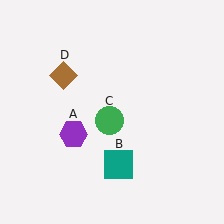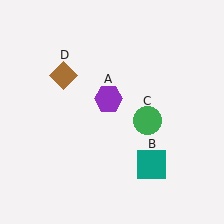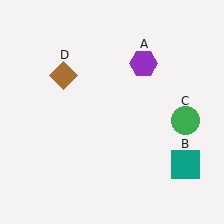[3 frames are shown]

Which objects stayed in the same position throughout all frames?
Brown diamond (object D) remained stationary.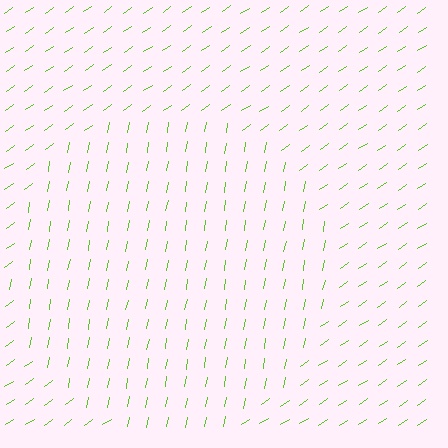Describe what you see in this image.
The image is filled with small lime line segments. A circle region in the image has lines oriented differently from the surrounding lines, creating a visible texture boundary.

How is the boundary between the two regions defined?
The boundary is defined purely by a change in line orientation (approximately 45 degrees difference). All lines are the same color and thickness.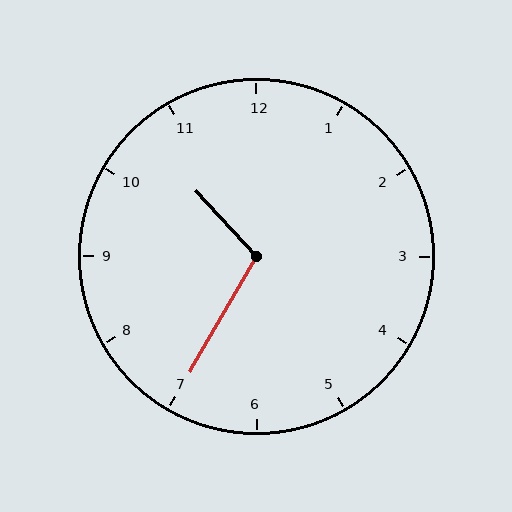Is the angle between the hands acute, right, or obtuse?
It is obtuse.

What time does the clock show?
10:35.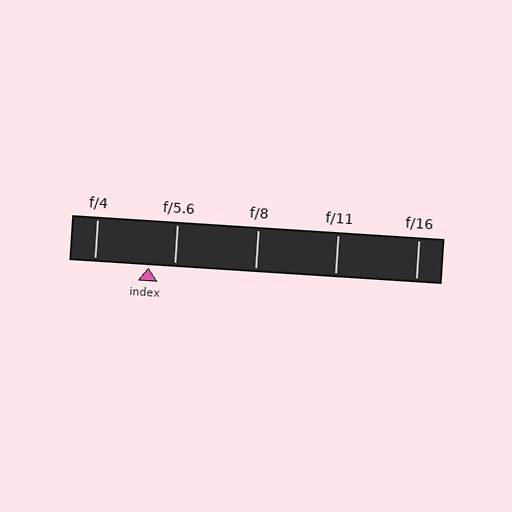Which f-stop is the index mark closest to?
The index mark is closest to f/5.6.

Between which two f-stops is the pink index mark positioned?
The index mark is between f/4 and f/5.6.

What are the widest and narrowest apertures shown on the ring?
The widest aperture shown is f/4 and the narrowest is f/16.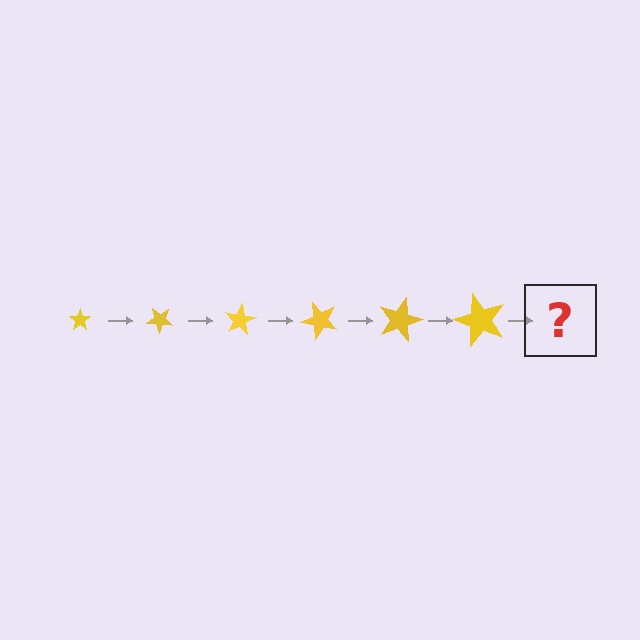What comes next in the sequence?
The next element should be a star, larger than the previous one and rotated 240 degrees from the start.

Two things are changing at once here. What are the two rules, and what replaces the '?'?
The two rules are that the star grows larger each step and it rotates 40 degrees each step. The '?' should be a star, larger than the previous one and rotated 240 degrees from the start.